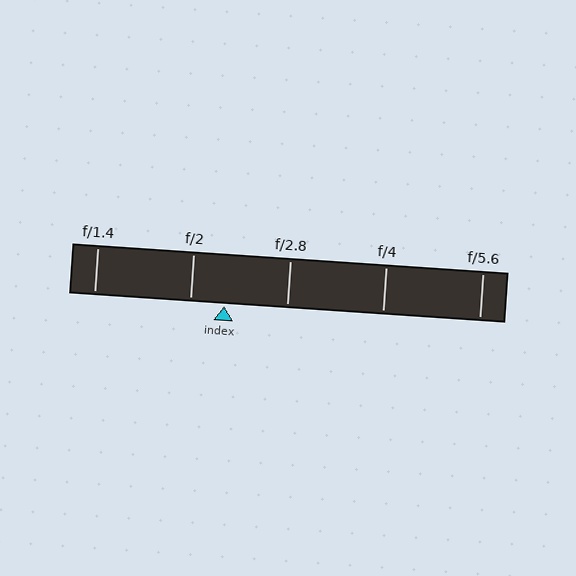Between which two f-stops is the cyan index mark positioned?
The index mark is between f/2 and f/2.8.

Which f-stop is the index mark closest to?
The index mark is closest to f/2.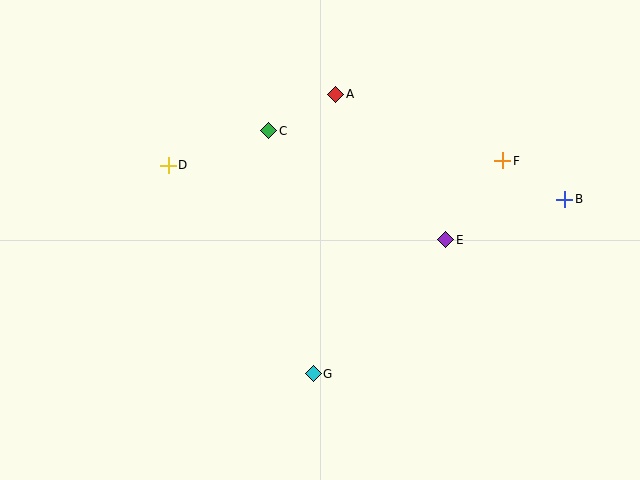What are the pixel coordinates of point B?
Point B is at (565, 199).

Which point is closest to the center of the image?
Point C at (269, 131) is closest to the center.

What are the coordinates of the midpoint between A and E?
The midpoint between A and E is at (391, 167).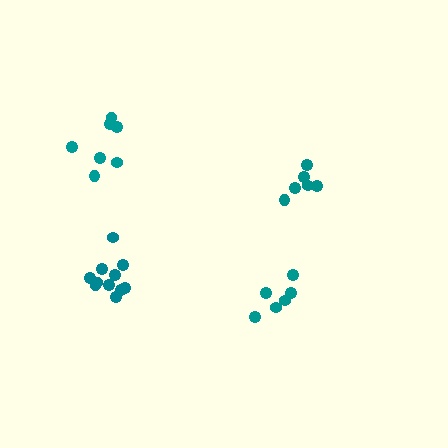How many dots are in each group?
Group 1: 11 dots, Group 2: 6 dots, Group 3: 6 dots, Group 4: 7 dots (30 total).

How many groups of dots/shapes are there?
There are 4 groups.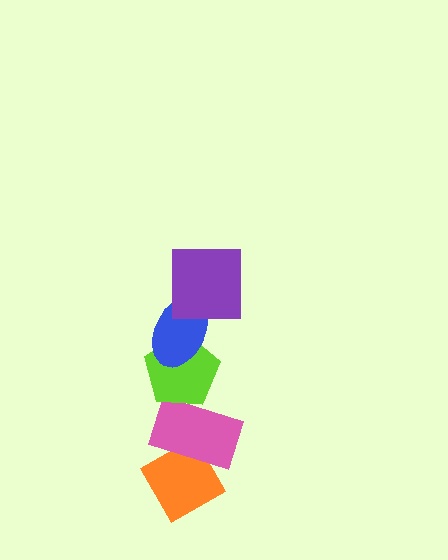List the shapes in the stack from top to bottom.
From top to bottom: the purple square, the blue ellipse, the lime pentagon, the pink rectangle, the orange diamond.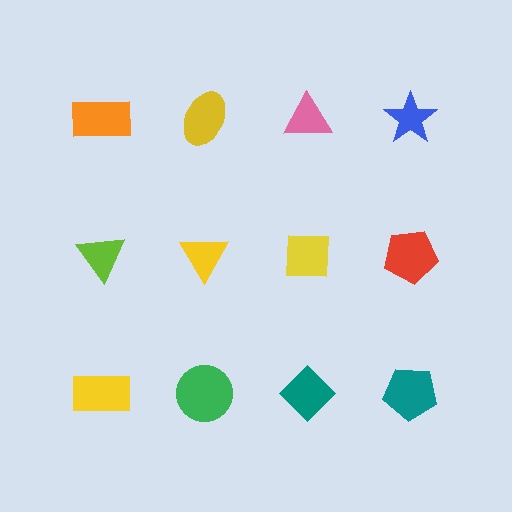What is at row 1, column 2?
A yellow ellipse.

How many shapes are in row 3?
4 shapes.